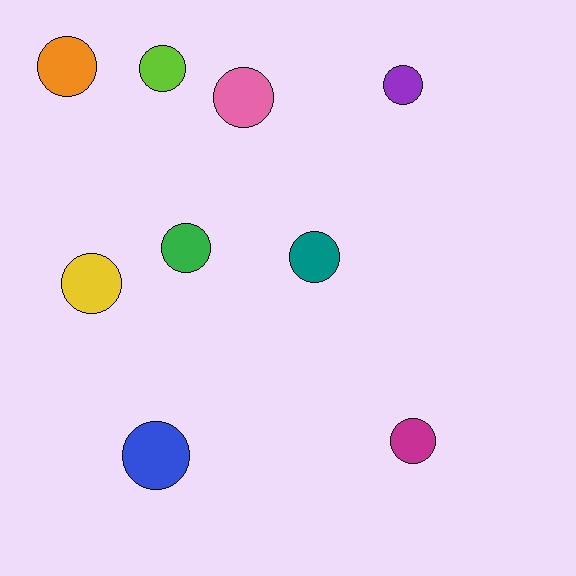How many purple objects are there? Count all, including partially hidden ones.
There is 1 purple object.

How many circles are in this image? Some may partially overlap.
There are 9 circles.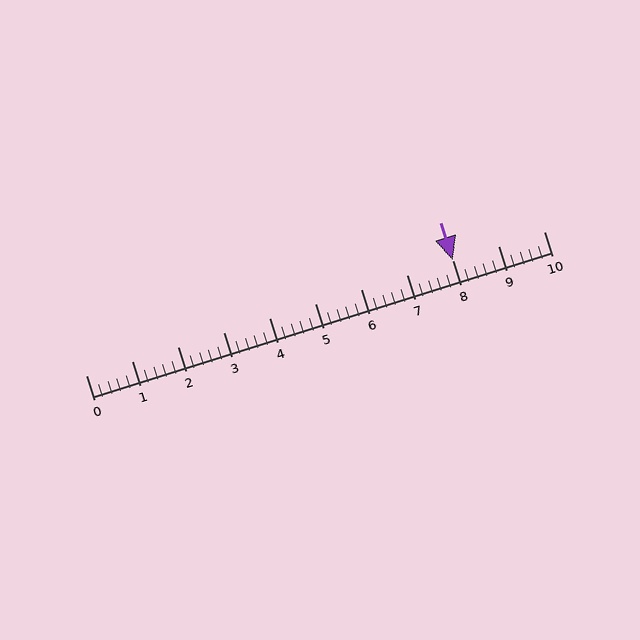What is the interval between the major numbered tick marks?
The major tick marks are spaced 1 units apart.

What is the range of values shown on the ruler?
The ruler shows values from 0 to 10.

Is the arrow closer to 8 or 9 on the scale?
The arrow is closer to 8.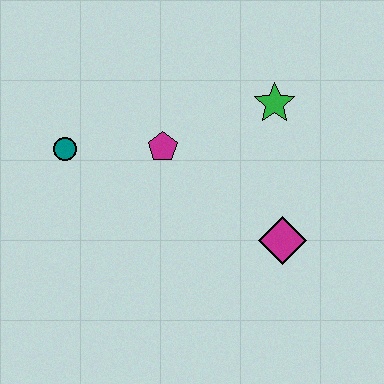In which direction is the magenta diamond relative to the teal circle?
The magenta diamond is to the right of the teal circle.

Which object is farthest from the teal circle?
The magenta diamond is farthest from the teal circle.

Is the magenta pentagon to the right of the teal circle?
Yes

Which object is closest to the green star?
The magenta pentagon is closest to the green star.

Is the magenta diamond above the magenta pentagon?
No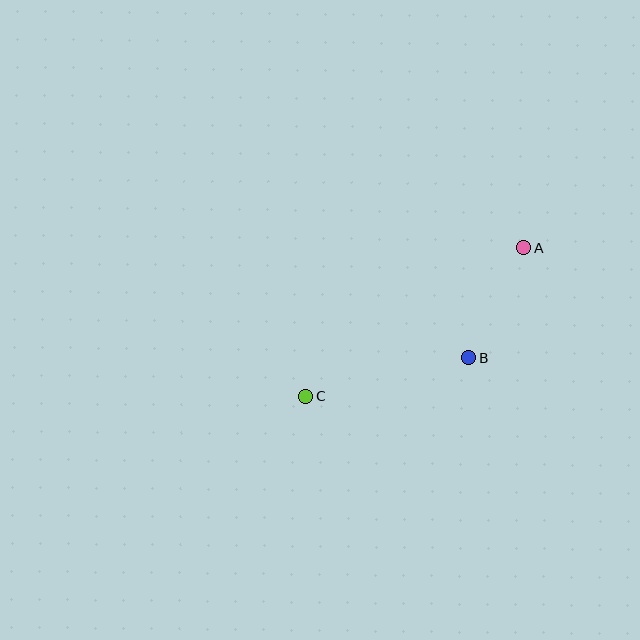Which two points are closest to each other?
Points A and B are closest to each other.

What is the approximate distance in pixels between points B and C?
The distance between B and C is approximately 167 pixels.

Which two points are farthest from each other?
Points A and C are farthest from each other.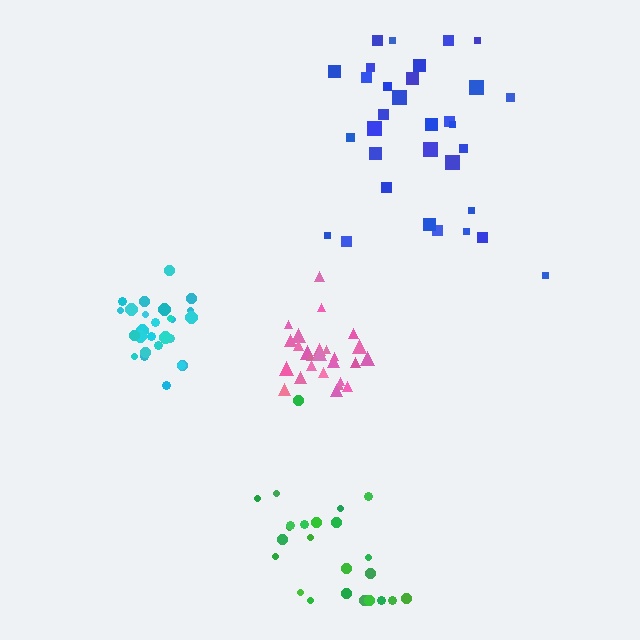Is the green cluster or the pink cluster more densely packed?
Pink.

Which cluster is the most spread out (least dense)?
Green.